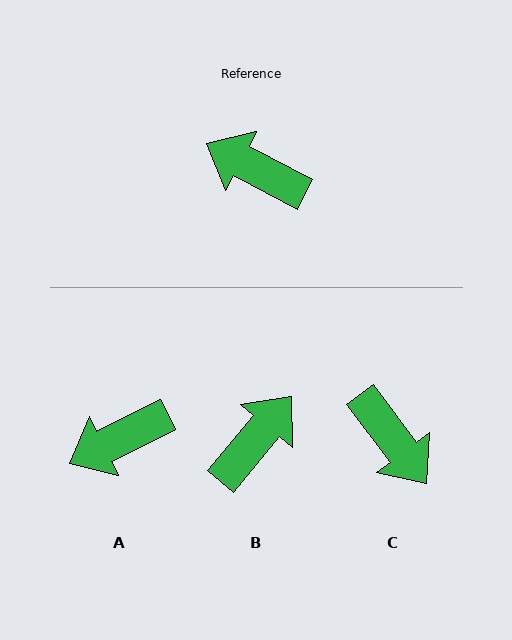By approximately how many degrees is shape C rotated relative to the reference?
Approximately 155 degrees counter-clockwise.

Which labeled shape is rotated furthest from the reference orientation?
C, about 155 degrees away.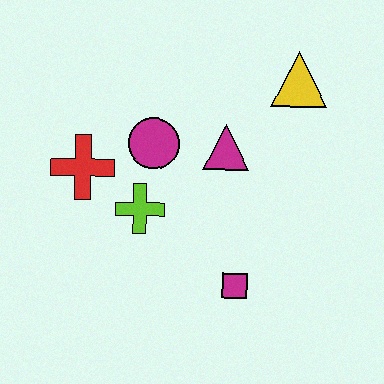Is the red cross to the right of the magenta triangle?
No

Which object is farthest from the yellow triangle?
The red cross is farthest from the yellow triangle.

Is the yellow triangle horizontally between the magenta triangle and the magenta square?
No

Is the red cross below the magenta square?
No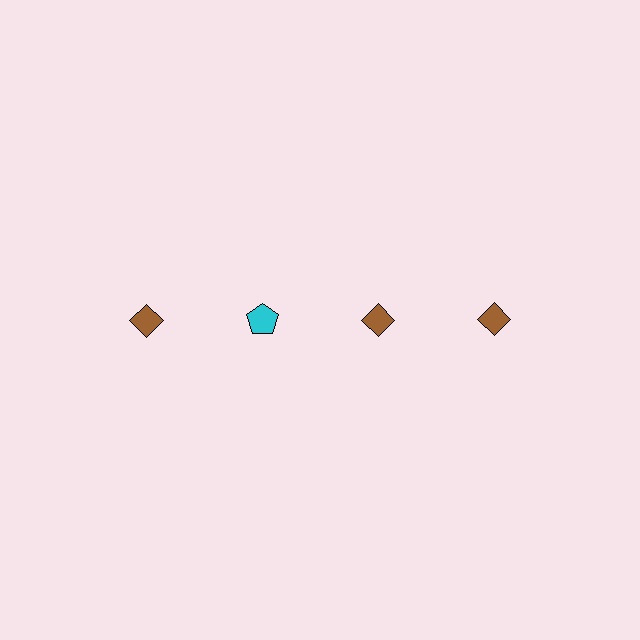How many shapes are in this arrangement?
There are 4 shapes arranged in a grid pattern.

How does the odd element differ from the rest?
It differs in both color (cyan instead of brown) and shape (pentagon instead of diamond).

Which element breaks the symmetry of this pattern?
The cyan pentagon in the top row, second from left column breaks the symmetry. All other shapes are brown diamonds.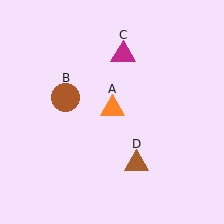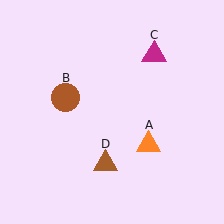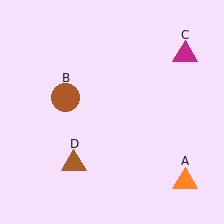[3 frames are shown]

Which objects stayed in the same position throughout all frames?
Brown circle (object B) remained stationary.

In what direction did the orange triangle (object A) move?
The orange triangle (object A) moved down and to the right.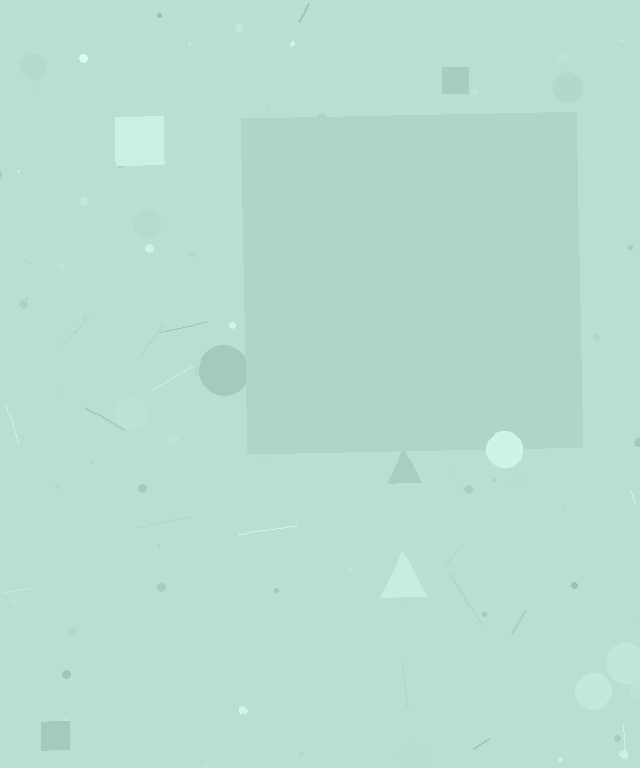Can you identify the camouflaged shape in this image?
The camouflaged shape is a square.